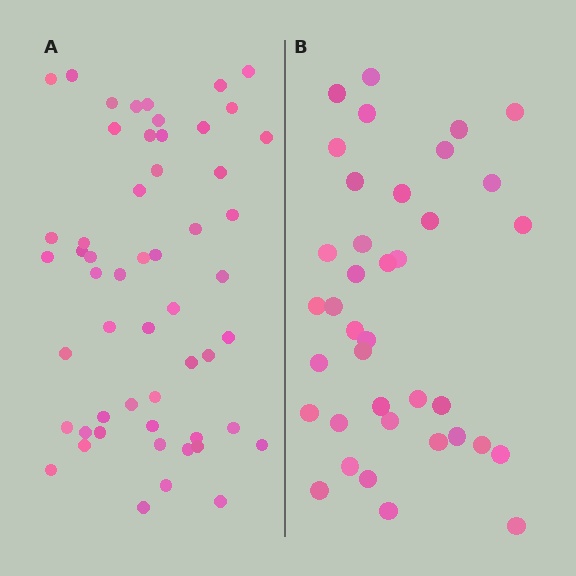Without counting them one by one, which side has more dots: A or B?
Region A (the left region) has more dots.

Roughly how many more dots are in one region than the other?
Region A has approximately 15 more dots than region B.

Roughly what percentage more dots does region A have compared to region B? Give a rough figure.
About 40% more.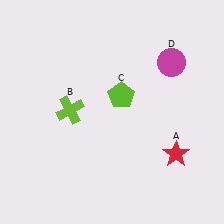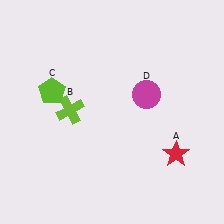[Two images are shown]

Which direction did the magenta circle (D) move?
The magenta circle (D) moved down.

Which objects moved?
The objects that moved are: the lime pentagon (C), the magenta circle (D).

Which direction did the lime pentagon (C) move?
The lime pentagon (C) moved left.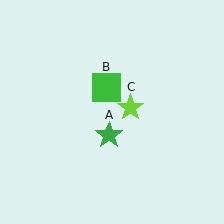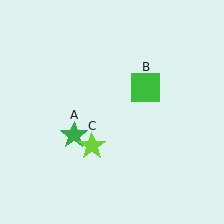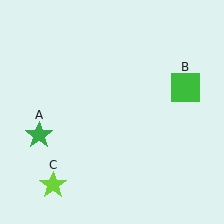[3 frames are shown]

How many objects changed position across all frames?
3 objects changed position: green star (object A), green square (object B), lime star (object C).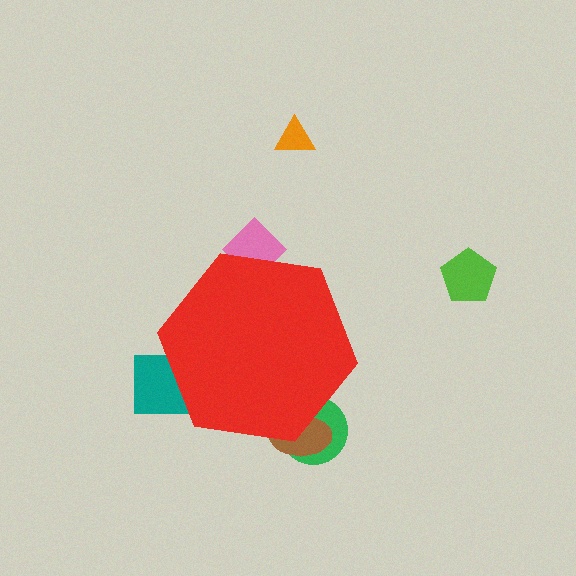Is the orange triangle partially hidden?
No, the orange triangle is fully visible.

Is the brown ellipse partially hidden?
Yes, the brown ellipse is partially hidden behind the red hexagon.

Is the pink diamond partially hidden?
Yes, the pink diamond is partially hidden behind the red hexagon.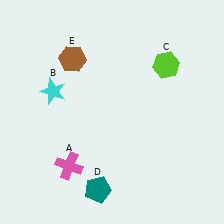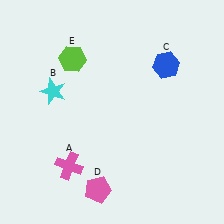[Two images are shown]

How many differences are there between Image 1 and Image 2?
There are 3 differences between the two images.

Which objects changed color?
C changed from lime to blue. D changed from teal to pink. E changed from brown to lime.